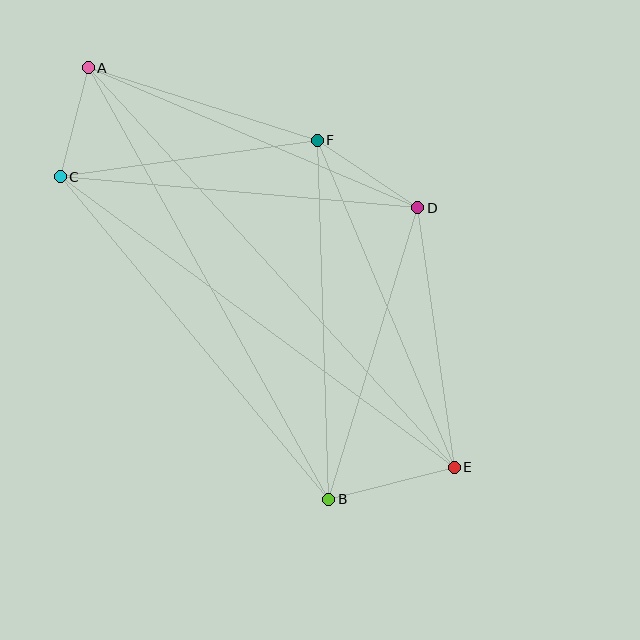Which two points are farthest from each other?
Points A and E are farthest from each other.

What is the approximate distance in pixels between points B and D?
The distance between B and D is approximately 304 pixels.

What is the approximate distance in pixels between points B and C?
The distance between B and C is approximately 420 pixels.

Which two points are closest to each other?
Points A and C are closest to each other.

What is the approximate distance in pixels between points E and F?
The distance between E and F is approximately 355 pixels.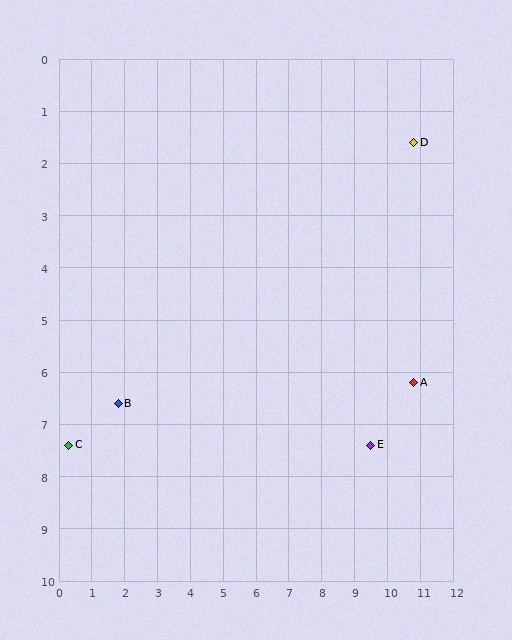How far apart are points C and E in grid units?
Points C and E are about 9.2 grid units apart.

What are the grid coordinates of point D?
Point D is at approximately (10.8, 1.6).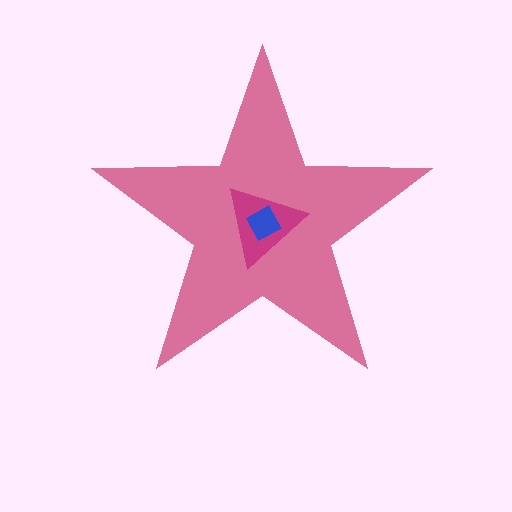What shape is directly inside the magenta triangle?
The blue square.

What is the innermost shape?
The blue square.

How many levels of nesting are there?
3.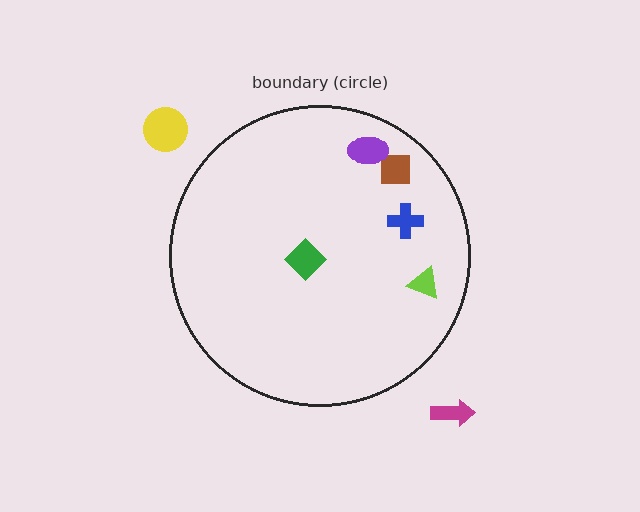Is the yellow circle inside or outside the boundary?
Outside.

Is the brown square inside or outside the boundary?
Inside.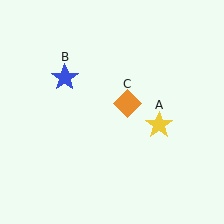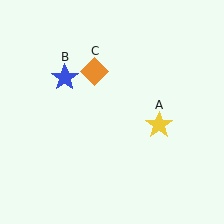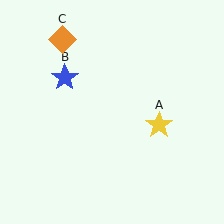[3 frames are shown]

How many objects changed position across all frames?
1 object changed position: orange diamond (object C).